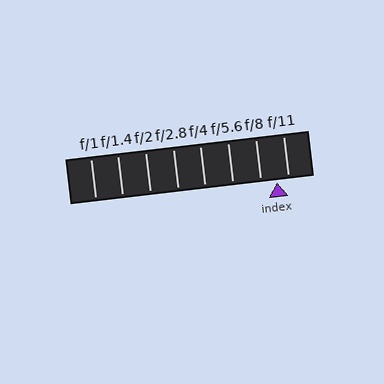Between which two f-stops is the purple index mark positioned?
The index mark is between f/8 and f/11.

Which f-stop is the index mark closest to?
The index mark is closest to f/11.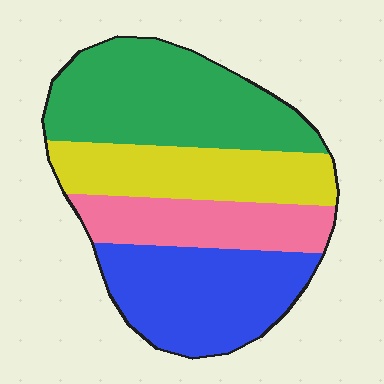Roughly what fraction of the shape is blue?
Blue takes up about one quarter (1/4) of the shape.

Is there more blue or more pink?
Blue.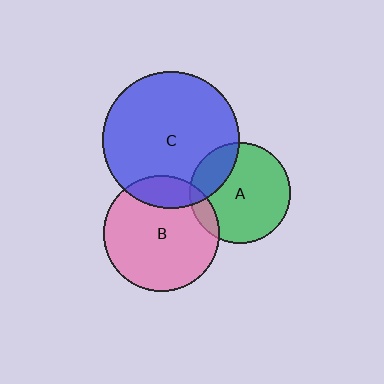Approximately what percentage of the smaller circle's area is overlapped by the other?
Approximately 20%.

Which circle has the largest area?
Circle C (blue).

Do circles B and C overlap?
Yes.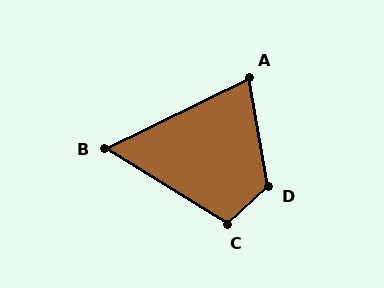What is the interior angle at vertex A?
Approximately 74 degrees (acute).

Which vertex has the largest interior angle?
D, at approximately 122 degrees.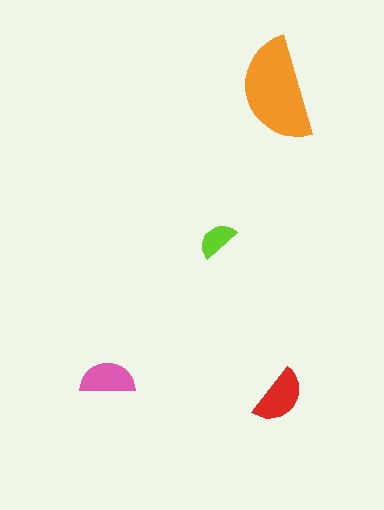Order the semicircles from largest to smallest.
the orange one, the red one, the pink one, the lime one.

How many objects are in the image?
There are 4 objects in the image.